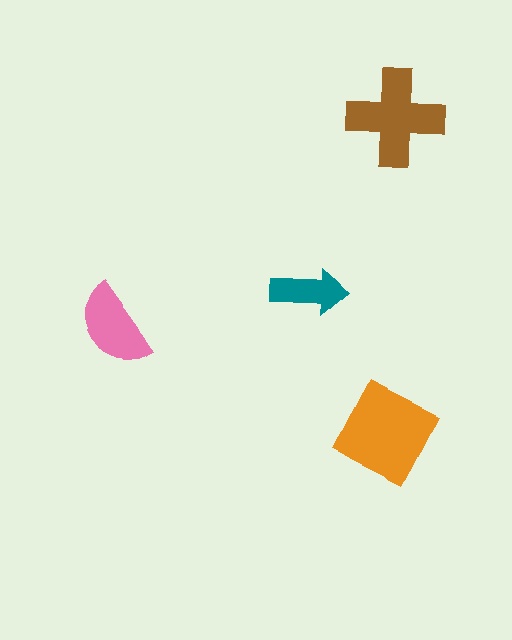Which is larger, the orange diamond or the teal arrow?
The orange diamond.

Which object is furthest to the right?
The orange diamond is rightmost.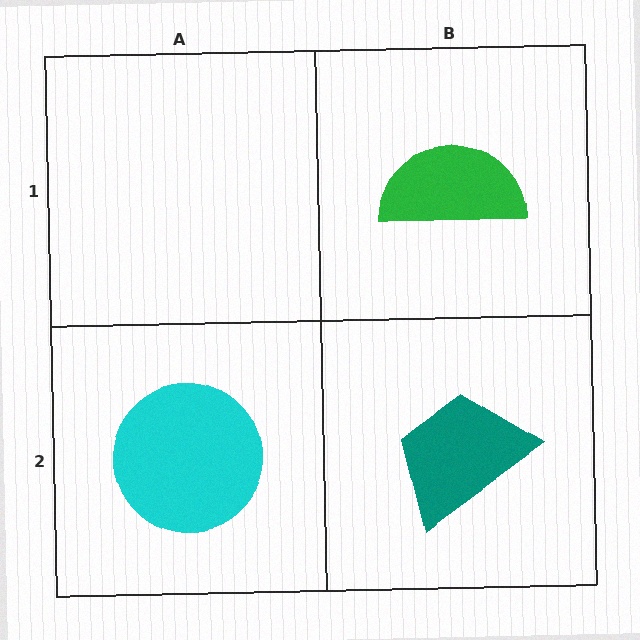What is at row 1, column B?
A green semicircle.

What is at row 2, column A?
A cyan circle.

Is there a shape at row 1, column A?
No, that cell is empty.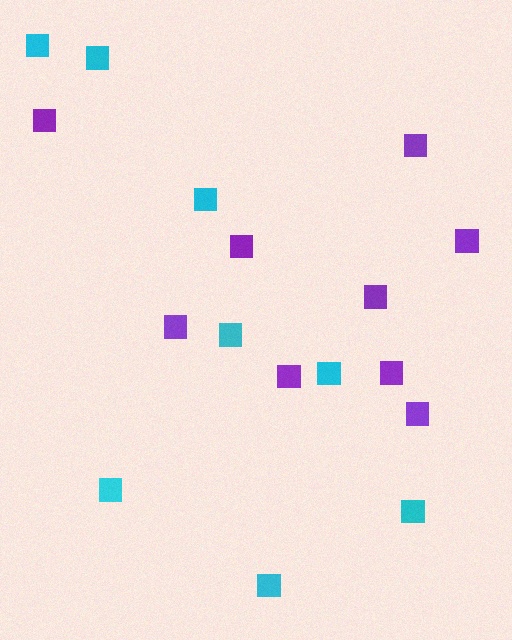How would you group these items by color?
There are 2 groups: one group of cyan squares (8) and one group of purple squares (9).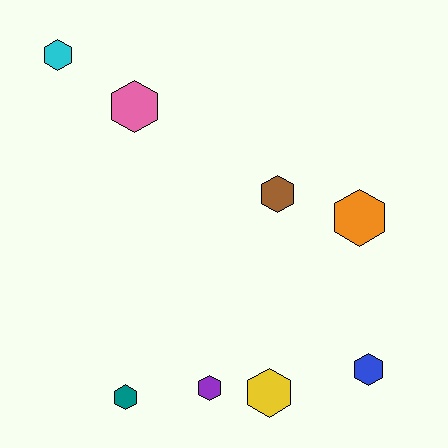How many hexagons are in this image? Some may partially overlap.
There are 8 hexagons.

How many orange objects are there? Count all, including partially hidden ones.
There is 1 orange object.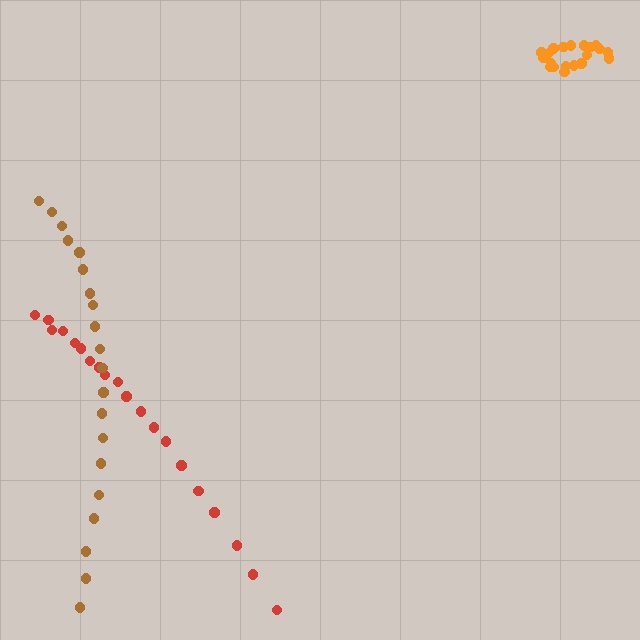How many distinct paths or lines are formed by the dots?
There are 3 distinct paths.